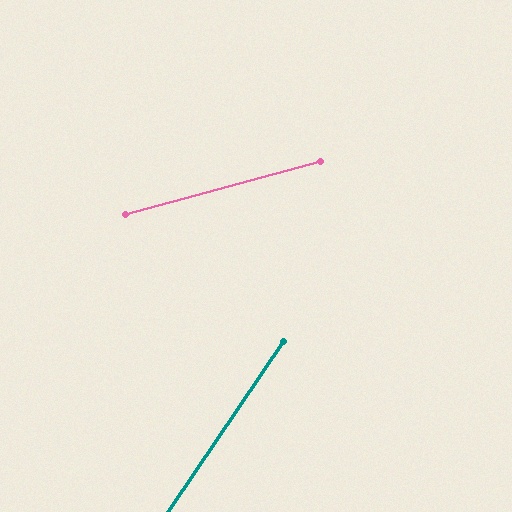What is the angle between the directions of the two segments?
Approximately 41 degrees.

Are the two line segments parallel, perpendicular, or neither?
Neither parallel nor perpendicular — they differ by about 41°.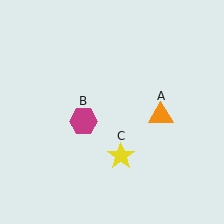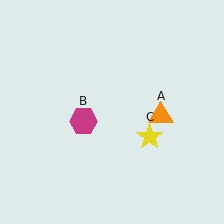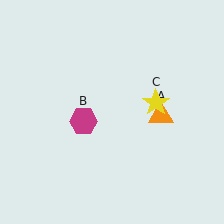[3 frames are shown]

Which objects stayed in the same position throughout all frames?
Orange triangle (object A) and magenta hexagon (object B) remained stationary.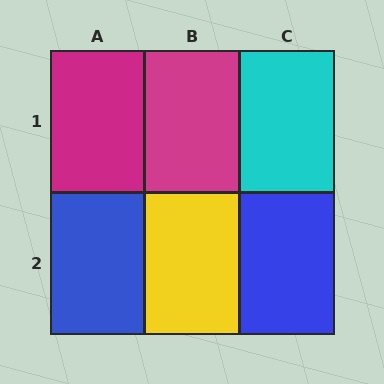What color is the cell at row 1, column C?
Cyan.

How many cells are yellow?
1 cell is yellow.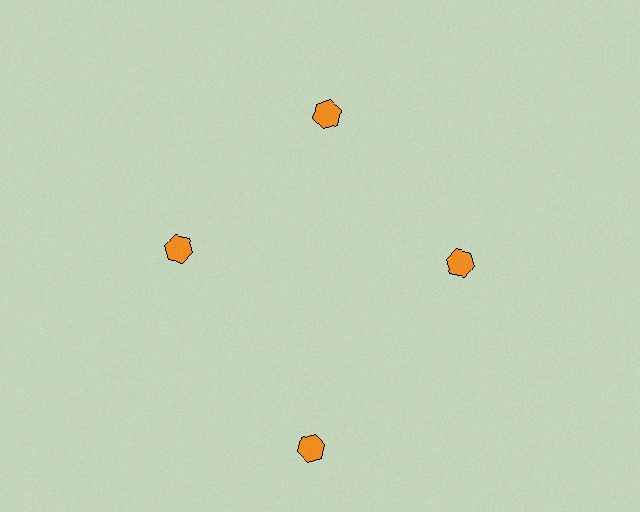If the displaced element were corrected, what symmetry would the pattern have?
It would have 4-fold rotational symmetry — the pattern would map onto itself every 90 degrees.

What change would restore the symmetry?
The symmetry would be restored by moving it inward, back onto the ring so that all 4 hexagons sit at equal angles and equal distance from the center.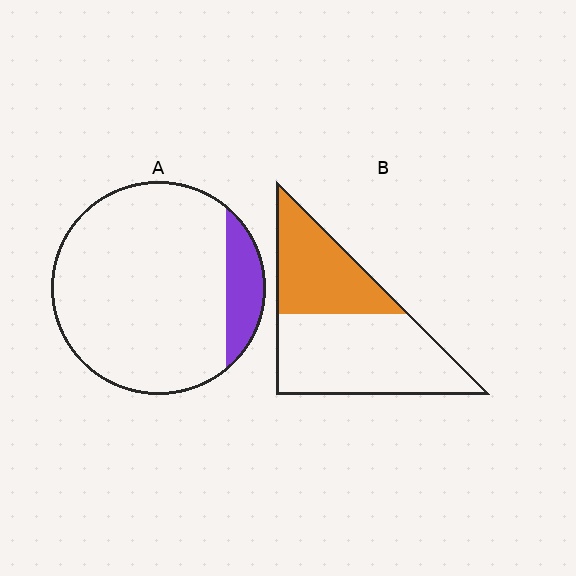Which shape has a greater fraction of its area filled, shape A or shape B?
Shape B.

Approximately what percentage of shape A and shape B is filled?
A is approximately 15% and B is approximately 40%.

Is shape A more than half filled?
No.